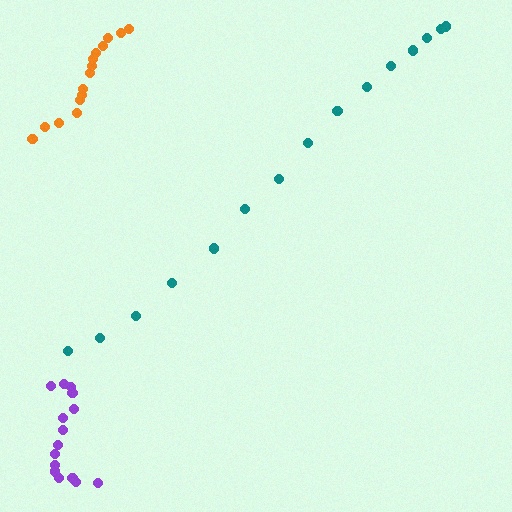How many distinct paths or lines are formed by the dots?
There are 3 distinct paths.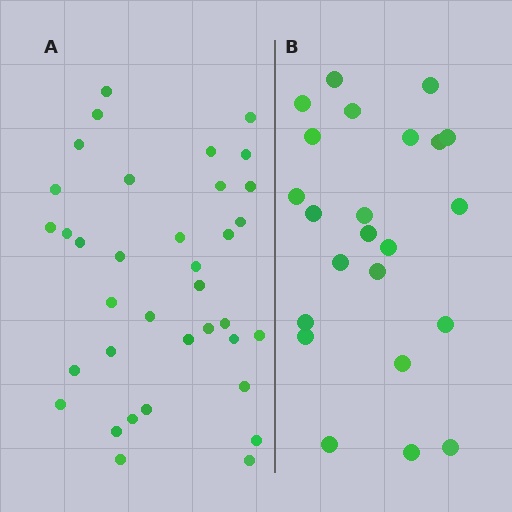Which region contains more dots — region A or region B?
Region A (the left region) has more dots.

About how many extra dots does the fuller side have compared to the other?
Region A has approximately 15 more dots than region B.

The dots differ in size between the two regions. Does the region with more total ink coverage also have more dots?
No. Region B has more total ink coverage because its dots are larger, but region A actually contains more individual dots. Total area can be misleading — the number of items is what matters here.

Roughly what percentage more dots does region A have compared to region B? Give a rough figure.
About 55% more.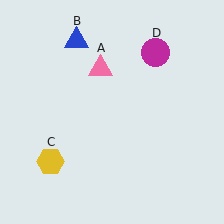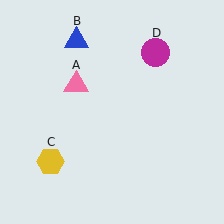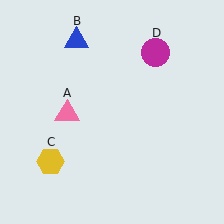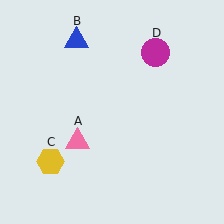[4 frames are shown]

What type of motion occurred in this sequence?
The pink triangle (object A) rotated counterclockwise around the center of the scene.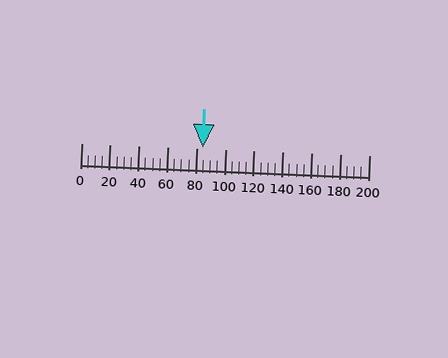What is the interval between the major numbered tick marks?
The major tick marks are spaced 20 units apart.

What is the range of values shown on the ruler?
The ruler shows values from 0 to 200.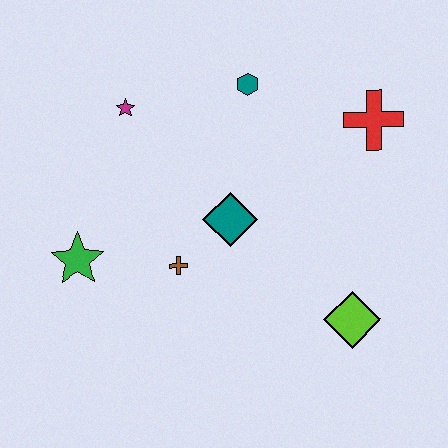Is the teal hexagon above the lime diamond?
Yes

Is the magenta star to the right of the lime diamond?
No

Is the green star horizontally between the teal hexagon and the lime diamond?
No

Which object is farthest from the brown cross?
The red cross is farthest from the brown cross.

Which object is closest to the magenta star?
The teal hexagon is closest to the magenta star.